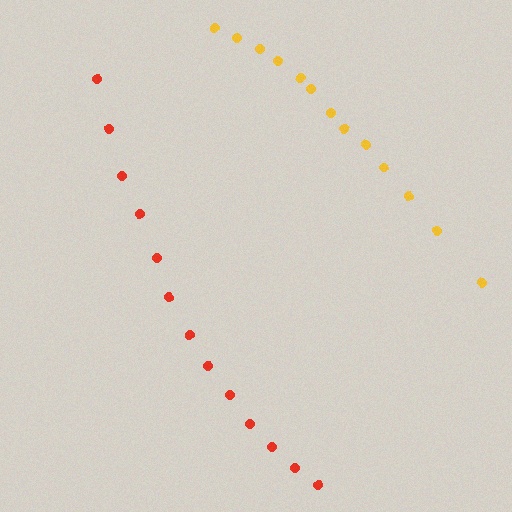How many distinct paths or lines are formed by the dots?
There are 2 distinct paths.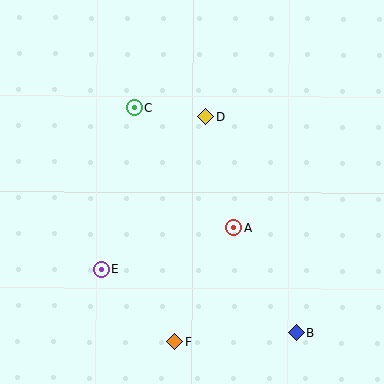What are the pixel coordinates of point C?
Point C is at (135, 108).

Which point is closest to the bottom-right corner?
Point B is closest to the bottom-right corner.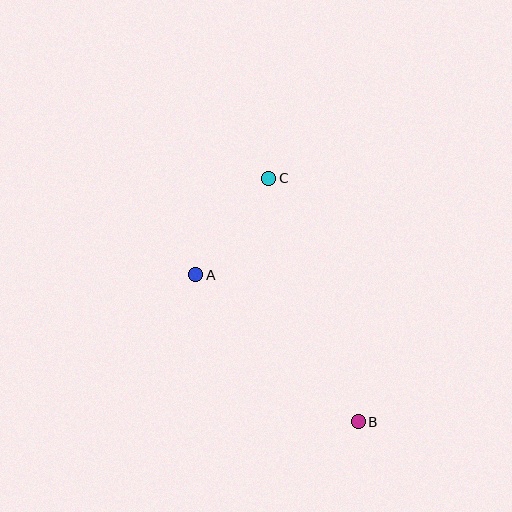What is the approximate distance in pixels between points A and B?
The distance between A and B is approximately 219 pixels.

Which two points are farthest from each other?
Points B and C are farthest from each other.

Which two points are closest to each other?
Points A and C are closest to each other.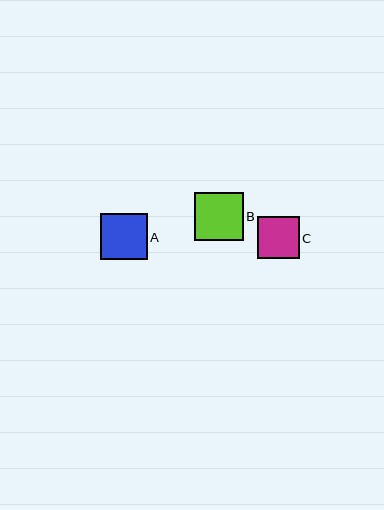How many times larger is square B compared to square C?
Square B is approximately 1.2 times the size of square C.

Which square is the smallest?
Square C is the smallest with a size of approximately 42 pixels.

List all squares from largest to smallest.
From largest to smallest: B, A, C.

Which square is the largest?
Square B is the largest with a size of approximately 49 pixels.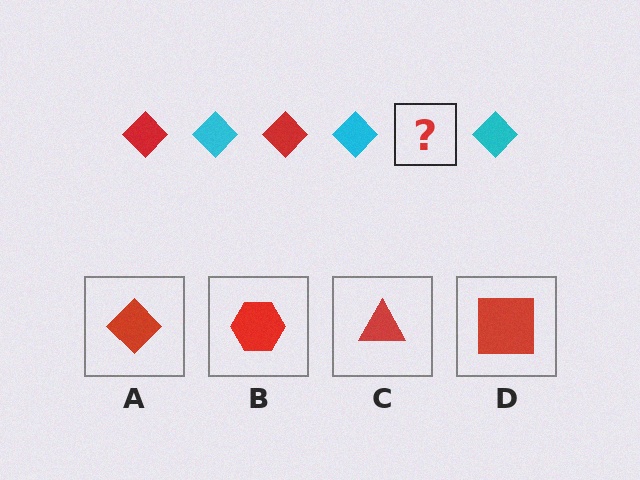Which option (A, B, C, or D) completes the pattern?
A.